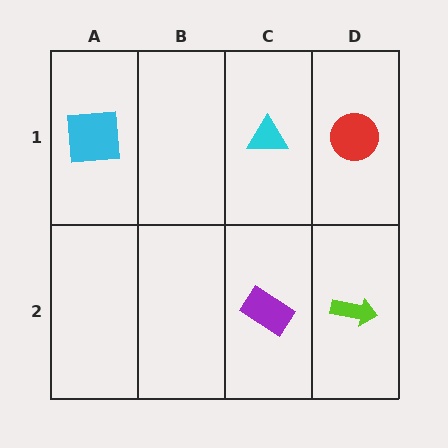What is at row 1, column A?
A cyan square.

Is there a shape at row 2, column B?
No, that cell is empty.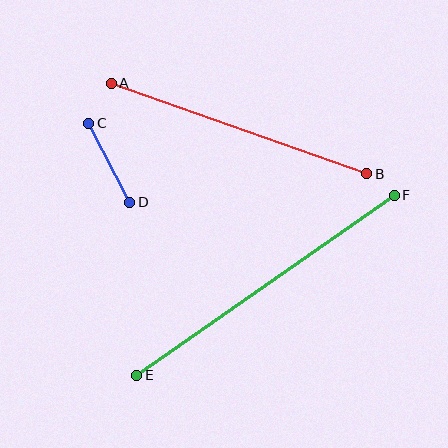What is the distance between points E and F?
The distance is approximately 314 pixels.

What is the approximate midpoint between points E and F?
The midpoint is at approximately (265, 285) pixels.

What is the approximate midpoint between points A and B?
The midpoint is at approximately (239, 129) pixels.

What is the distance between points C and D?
The distance is approximately 89 pixels.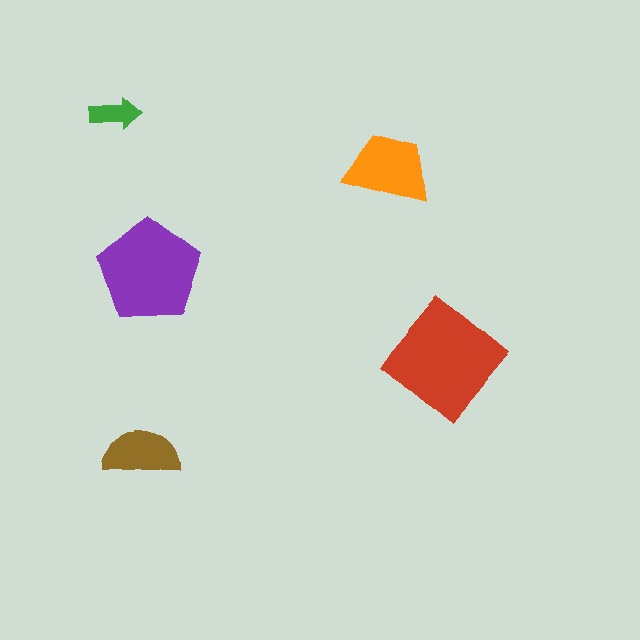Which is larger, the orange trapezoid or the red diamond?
The red diamond.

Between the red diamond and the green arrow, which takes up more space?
The red diamond.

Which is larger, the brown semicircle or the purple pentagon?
The purple pentagon.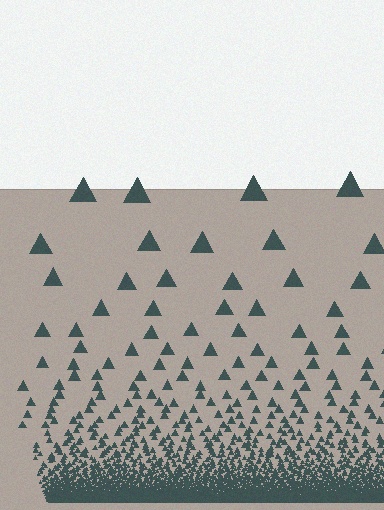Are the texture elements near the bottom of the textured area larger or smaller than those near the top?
Smaller. The gradient is inverted — elements near the bottom are smaller and denser.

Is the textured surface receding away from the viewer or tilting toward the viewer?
The surface appears to tilt toward the viewer. Texture elements get larger and sparser toward the top.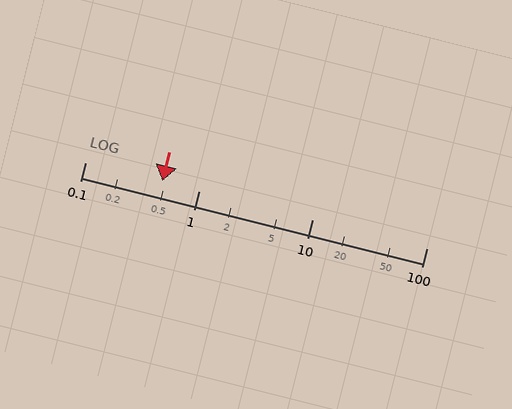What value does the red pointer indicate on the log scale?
The pointer indicates approximately 0.48.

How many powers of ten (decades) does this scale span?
The scale spans 3 decades, from 0.1 to 100.